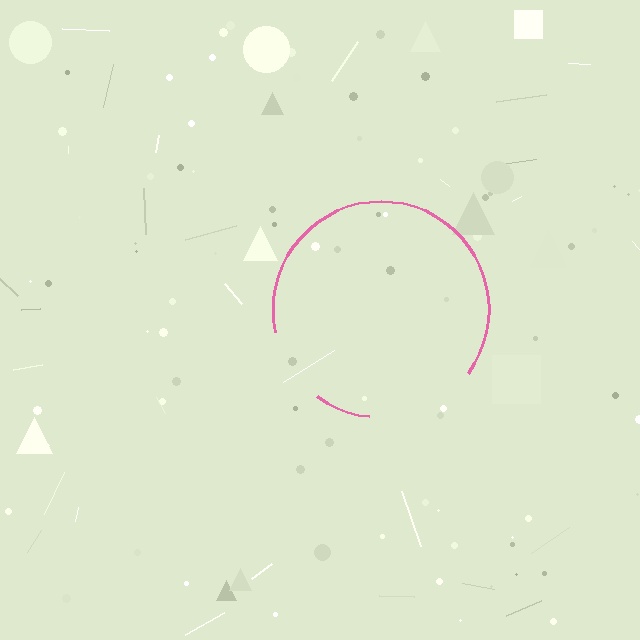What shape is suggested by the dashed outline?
The dashed outline suggests a circle.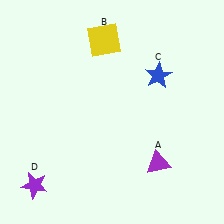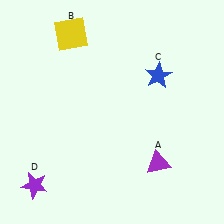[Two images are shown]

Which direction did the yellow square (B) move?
The yellow square (B) moved left.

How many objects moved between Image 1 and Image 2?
1 object moved between the two images.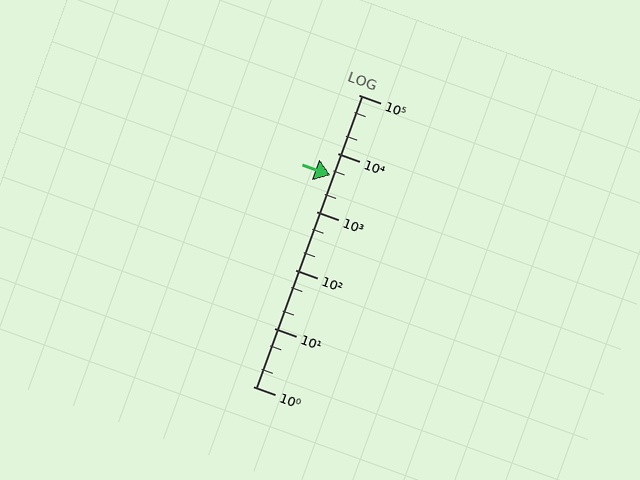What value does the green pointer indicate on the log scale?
The pointer indicates approximately 4200.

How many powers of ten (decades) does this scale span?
The scale spans 5 decades, from 1 to 100000.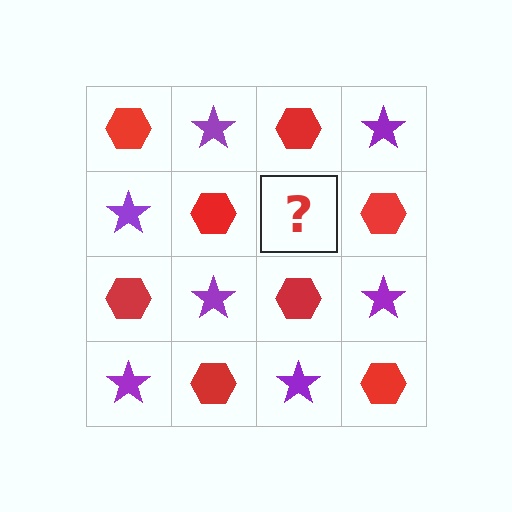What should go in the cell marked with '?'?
The missing cell should contain a purple star.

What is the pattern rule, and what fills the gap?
The rule is that it alternates red hexagon and purple star in a checkerboard pattern. The gap should be filled with a purple star.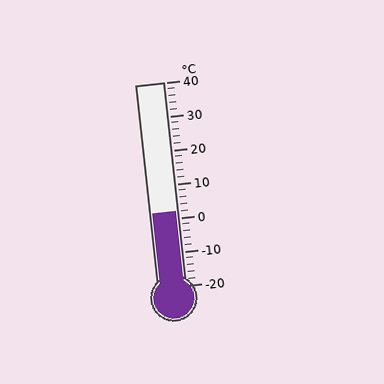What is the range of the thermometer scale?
The thermometer scale ranges from -20°C to 40°C.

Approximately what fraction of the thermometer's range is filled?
The thermometer is filled to approximately 35% of its range.